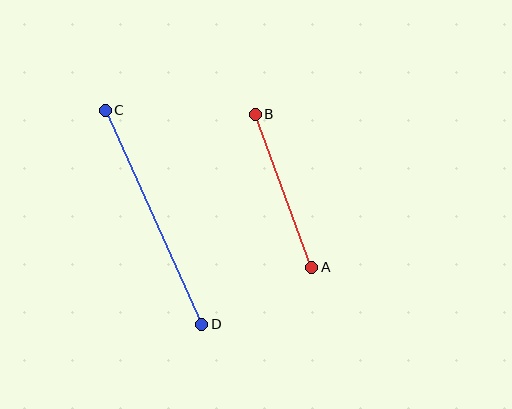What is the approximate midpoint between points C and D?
The midpoint is at approximately (154, 217) pixels.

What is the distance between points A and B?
The distance is approximately 163 pixels.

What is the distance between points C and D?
The distance is approximately 234 pixels.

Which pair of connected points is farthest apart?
Points C and D are farthest apart.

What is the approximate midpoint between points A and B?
The midpoint is at approximately (283, 191) pixels.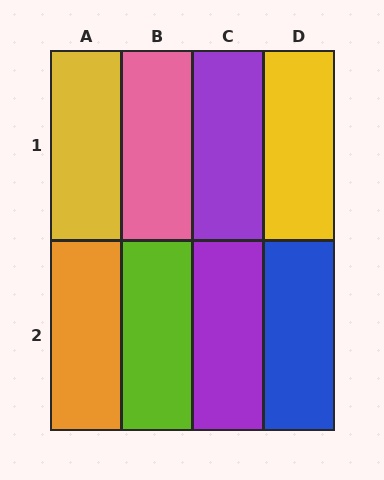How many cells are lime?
1 cell is lime.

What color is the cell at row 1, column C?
Purple.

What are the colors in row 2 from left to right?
Orange, lime, purple, blue.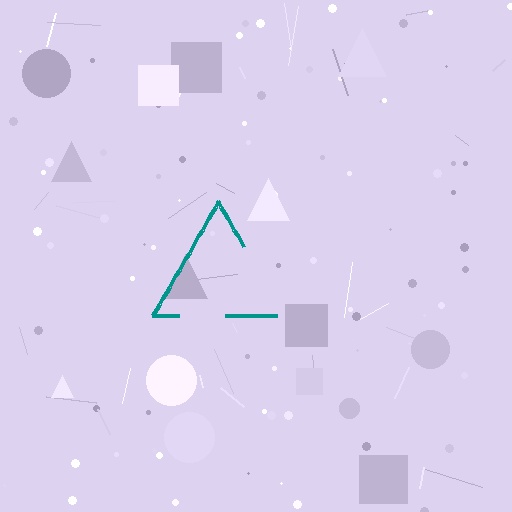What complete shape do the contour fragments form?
The contour fragments form a triangle.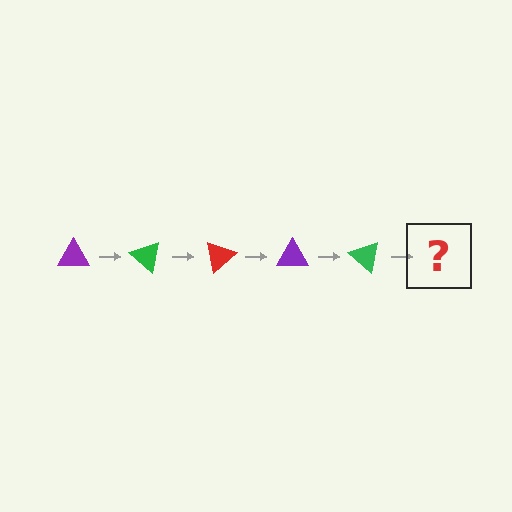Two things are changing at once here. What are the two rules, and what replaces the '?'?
The two rules are that it rotates 40 degrees each step and the color cycles through purple, green, and red. The '?' should be a red triangle, rotated 200 degrees from the start.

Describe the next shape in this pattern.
It should be a red triangle, rotated 200 degrees from the start.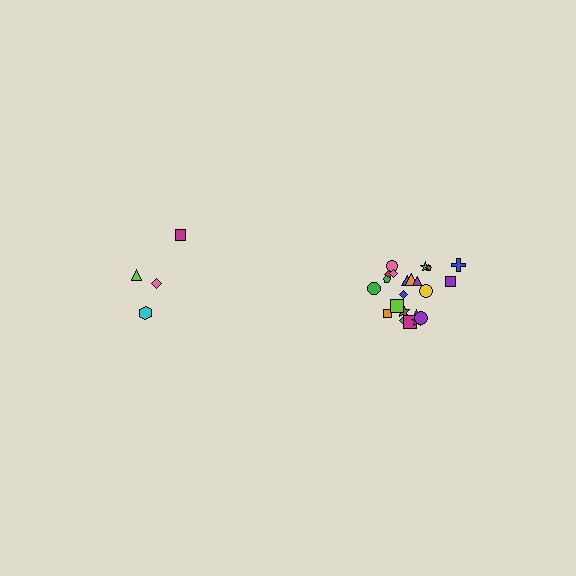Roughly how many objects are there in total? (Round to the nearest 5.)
Roughly 25 objects in total.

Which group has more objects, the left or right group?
The right group.